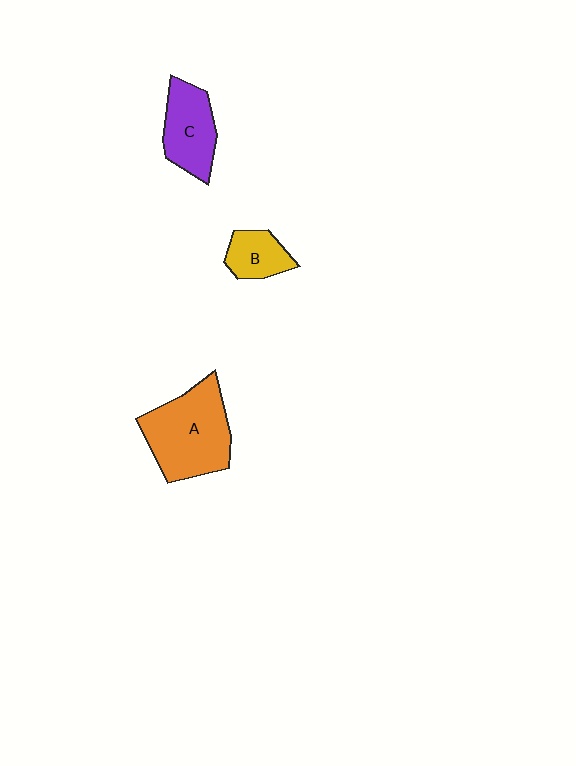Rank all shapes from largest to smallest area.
From largest to smallest: A (orange), C (purple), B (yellow).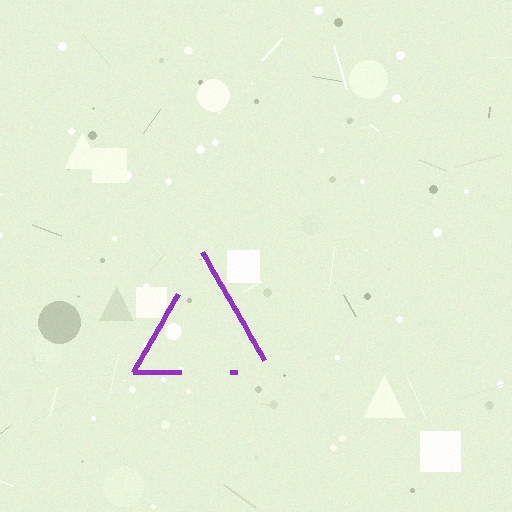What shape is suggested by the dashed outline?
The dashed outline suggests a triangle.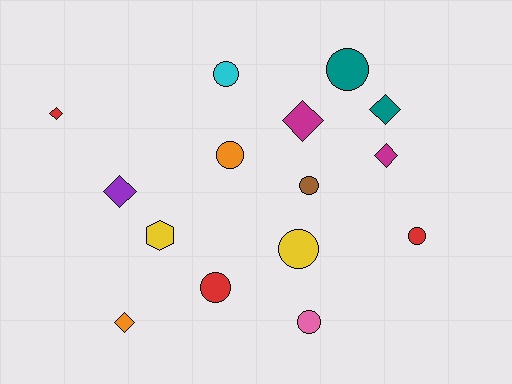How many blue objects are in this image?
There are no blue objects.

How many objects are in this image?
There are 15 objects.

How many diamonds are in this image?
There are 6 diamonds.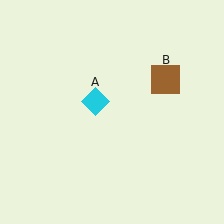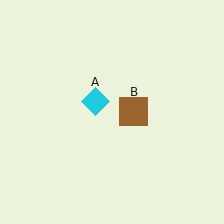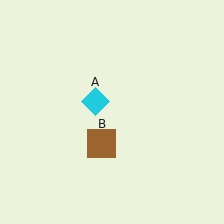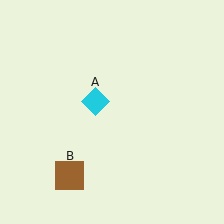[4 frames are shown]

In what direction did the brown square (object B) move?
The brown square (object B) moved down and to the left.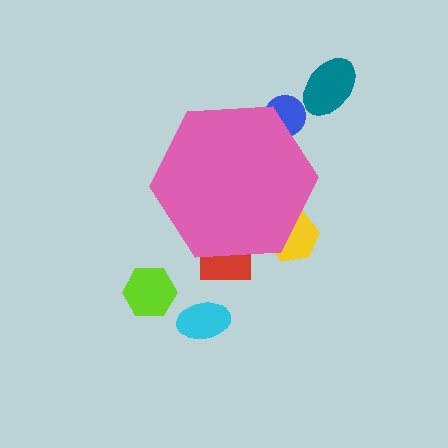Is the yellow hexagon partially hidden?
Yes, the yellow hexagon is partially hidden behind the pink hexagon.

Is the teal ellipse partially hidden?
No, the teal ellipse is fully visible.